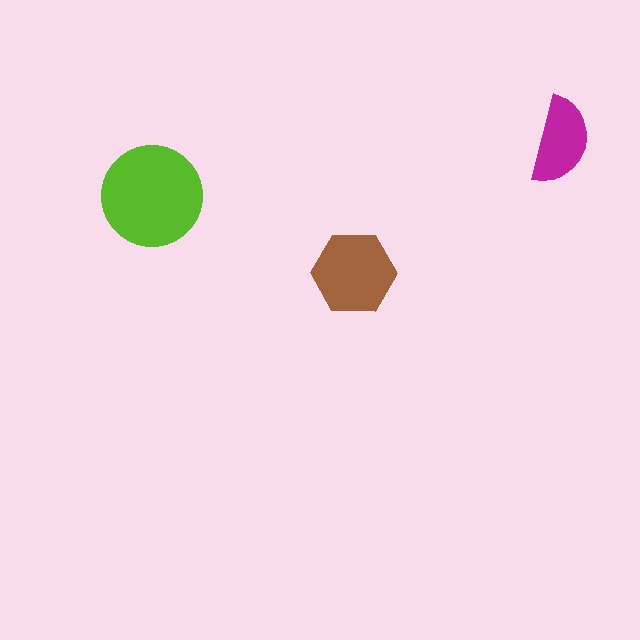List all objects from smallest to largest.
The magenta semicircle, the brown hexagon, the lime circle.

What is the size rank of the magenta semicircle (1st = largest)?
3rd.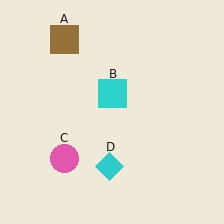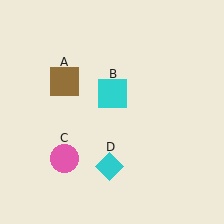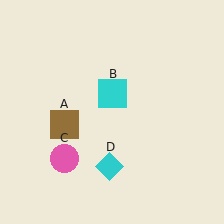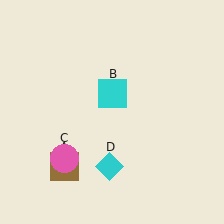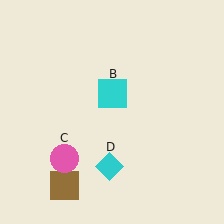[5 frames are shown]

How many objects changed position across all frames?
1 object changed position: brown square (object A).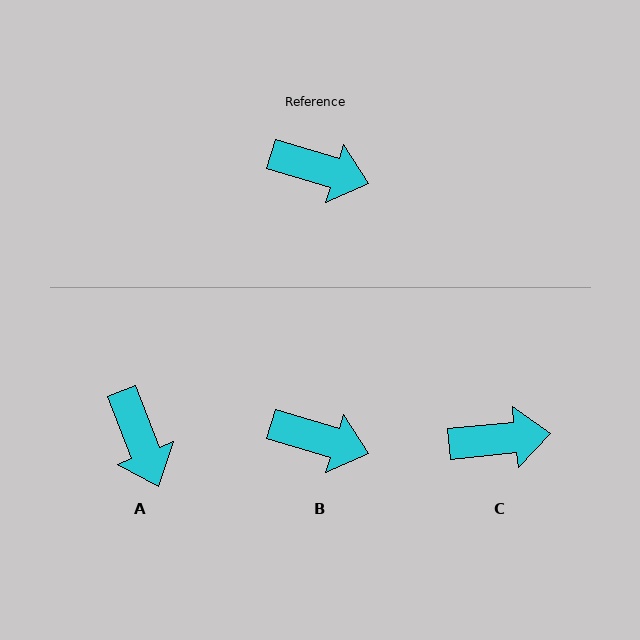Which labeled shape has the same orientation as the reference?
B.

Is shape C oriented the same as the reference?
No, it is off by about 23 degrees.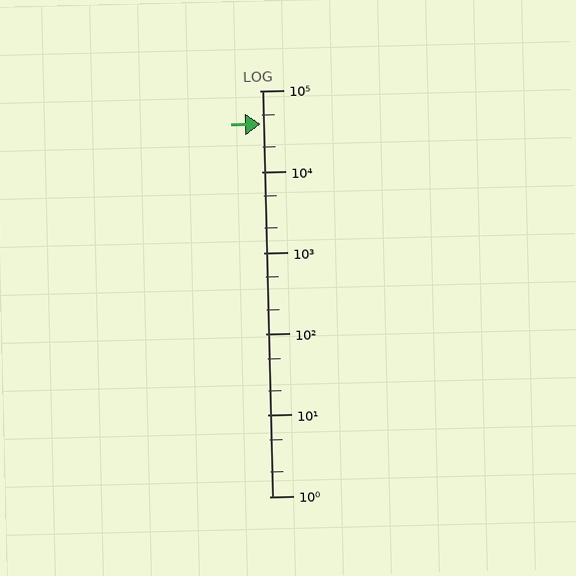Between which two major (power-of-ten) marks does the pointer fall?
The pointer is between 10000 and 100000.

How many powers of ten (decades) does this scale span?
The scale spans 5 decades, from 1 to 100000.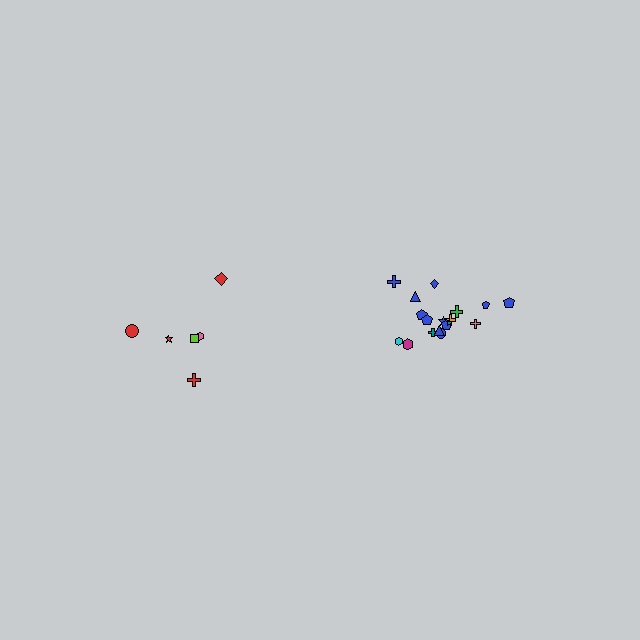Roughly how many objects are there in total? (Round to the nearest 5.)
Roughly 25 objects in total.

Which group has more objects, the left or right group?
The right group.